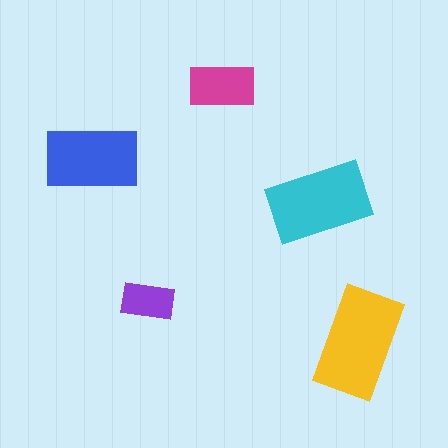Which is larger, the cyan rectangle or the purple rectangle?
The cyan one.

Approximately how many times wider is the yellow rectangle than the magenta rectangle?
About 1.5 times wider.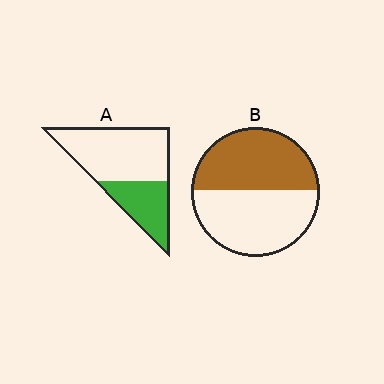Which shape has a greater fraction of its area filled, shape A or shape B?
Shape B.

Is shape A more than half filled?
No.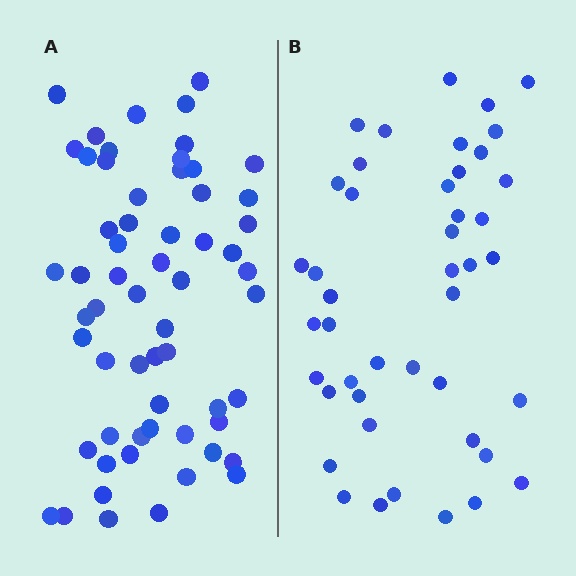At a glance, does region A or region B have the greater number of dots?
Region A (the left region) has more dots.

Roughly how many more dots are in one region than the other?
Region A has approximately 15 more dots than region B.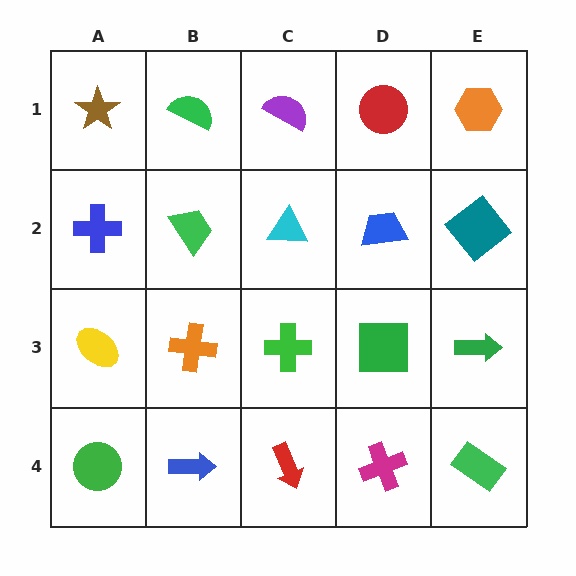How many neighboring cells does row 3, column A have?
3.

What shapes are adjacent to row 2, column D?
A red circle (row 1, column D), a green square (row 3, column D), a cyan triangle (row 2, column C), a teal diamond (row 2, column E).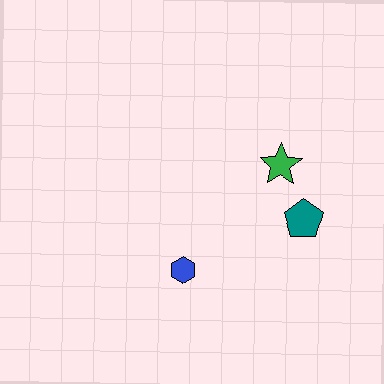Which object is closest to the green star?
The teal pentagon is closest to the green star.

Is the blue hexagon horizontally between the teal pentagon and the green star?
No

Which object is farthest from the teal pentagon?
The blue hexagon is farthest from the teal pentagon.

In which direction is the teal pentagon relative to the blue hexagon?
The teal pentagon is to the right of the blue hexagon.